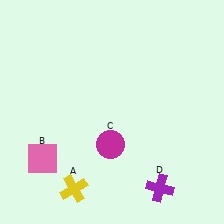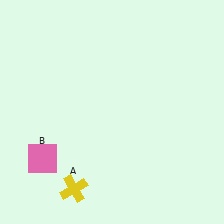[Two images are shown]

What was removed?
The magenta circle (C), the purple cross (D) were removed in Image 2.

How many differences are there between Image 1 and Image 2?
There are 2 differences between the two images.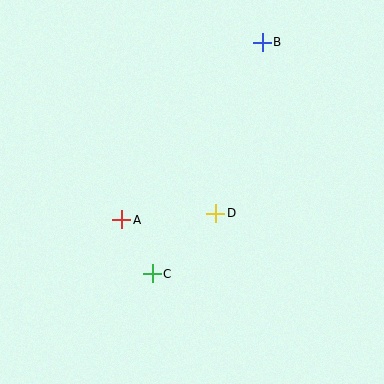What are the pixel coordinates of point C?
Point C is at (152, 274).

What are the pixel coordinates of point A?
Point A is at (122, 220).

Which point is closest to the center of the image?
Point D at (216, 213) is closest to the center.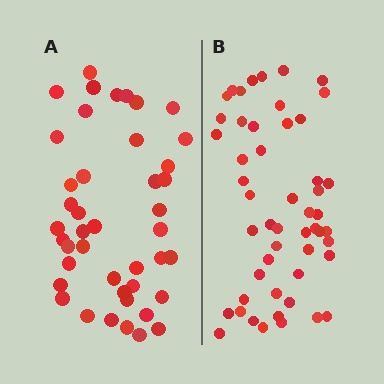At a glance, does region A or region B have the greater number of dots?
Region B (the right region) has more dots.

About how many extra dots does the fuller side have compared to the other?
Region B has roughly 8 or so more dots than region A.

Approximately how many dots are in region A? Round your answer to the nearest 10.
About 40 dots. (The exact count is 43, which rounds to 40.)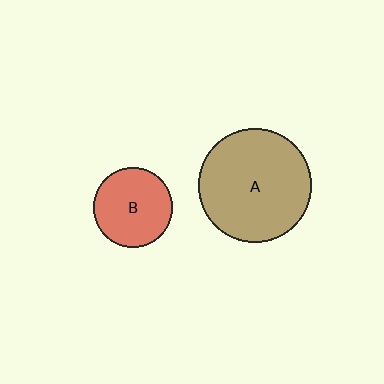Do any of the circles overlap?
No, none of the circles overlap.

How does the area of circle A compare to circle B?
Approximately 2.0 times.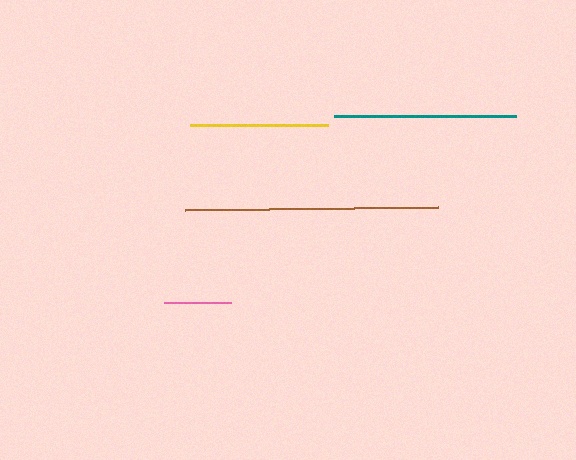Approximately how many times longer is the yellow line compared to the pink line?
The yellow line is approximately 2.1 times the length of the pink line.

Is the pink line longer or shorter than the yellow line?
The yellow line is longer than the pink line.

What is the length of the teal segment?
The teal segment is approximately 182 pixels long.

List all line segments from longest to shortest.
From longest to shortest: brown, teal, yellow, pink.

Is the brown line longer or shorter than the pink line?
The brown line is longer than the pink line.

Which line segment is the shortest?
The pink line is the shortest at approximately 66 pixels.